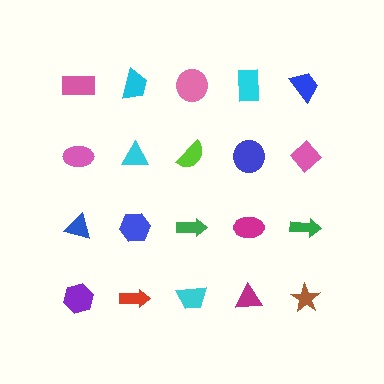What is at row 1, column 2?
A cyan trapezoid.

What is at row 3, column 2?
A blue hexagon.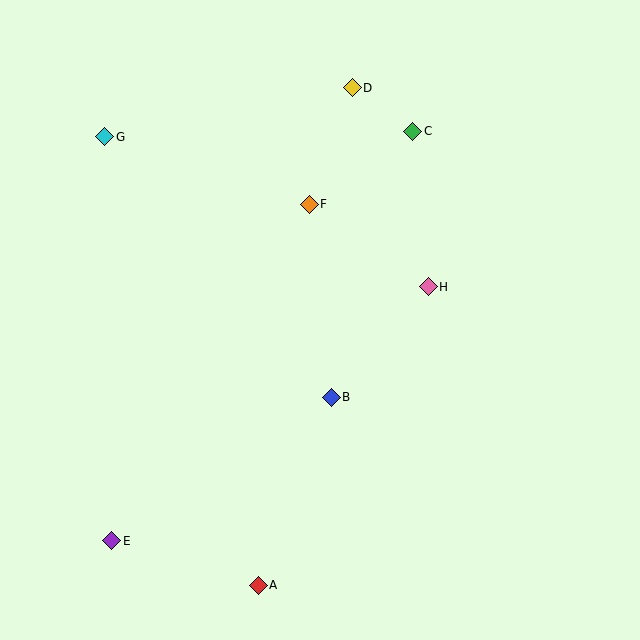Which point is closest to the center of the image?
Point B at (331, 397) is closest to the center.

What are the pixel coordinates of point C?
Point C is at (413, 131).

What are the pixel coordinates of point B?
Point B is at (331, 397).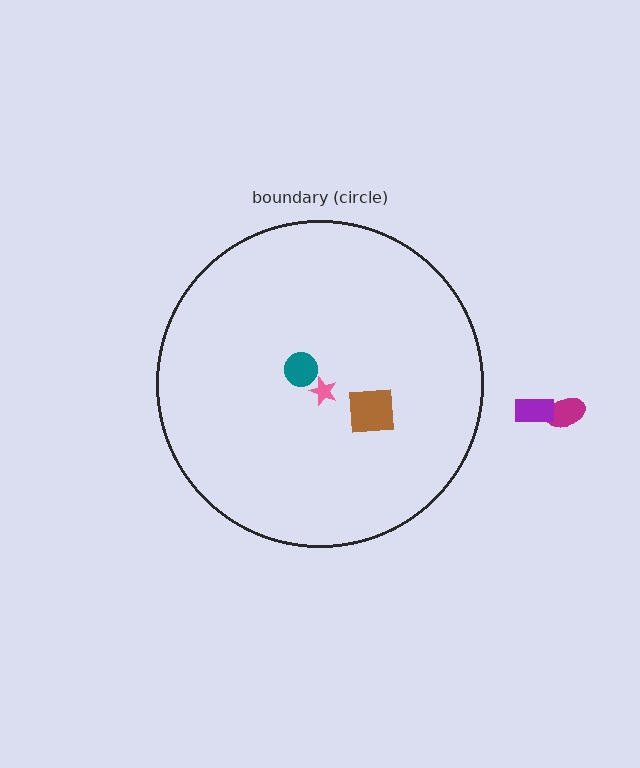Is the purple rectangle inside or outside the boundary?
Outside.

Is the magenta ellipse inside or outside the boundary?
Outside.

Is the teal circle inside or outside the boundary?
Inside.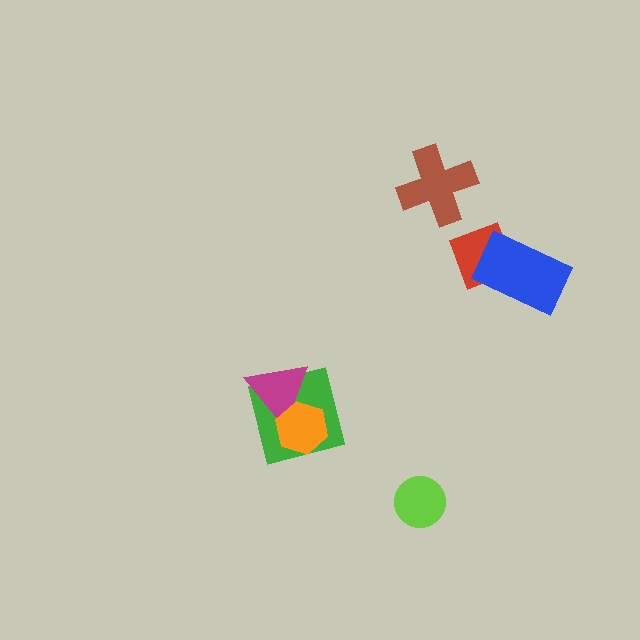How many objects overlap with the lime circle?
0 objects overlap with the lime circle.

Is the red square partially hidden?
Yes, it is partially covered by another shape.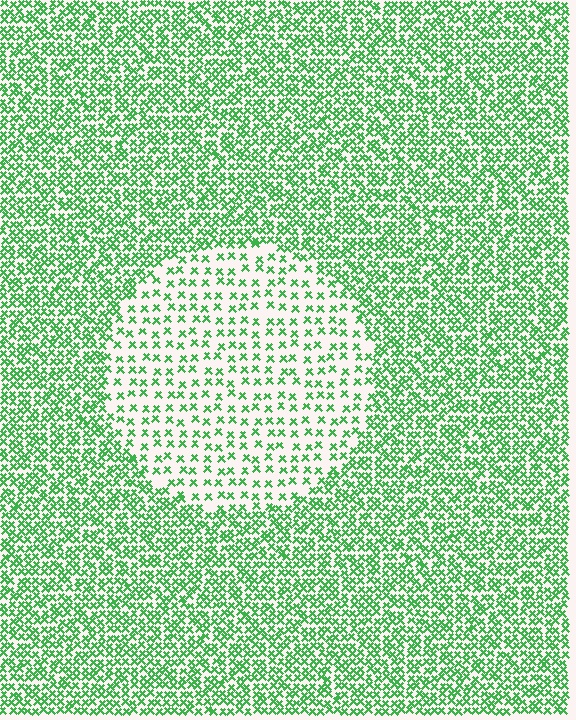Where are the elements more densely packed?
The elements are more densely packed outside the circle boundary.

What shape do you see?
I see a circle.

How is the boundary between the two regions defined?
The boundary is defined by a change in element density (approximately 2.4x ratio). All elements are the same color, size, and shape.